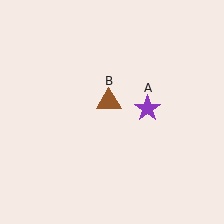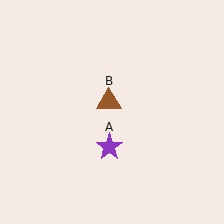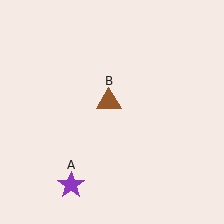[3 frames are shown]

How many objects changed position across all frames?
1 object changed position: purple star (object A).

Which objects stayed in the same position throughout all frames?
Brown triangle (object B) remained stationary.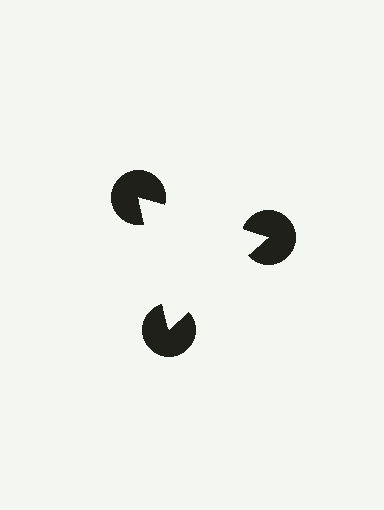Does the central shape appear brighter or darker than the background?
It typically appears slightly brighter than the background, even though no actual brightness change is drawn.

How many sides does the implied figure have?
3 sides.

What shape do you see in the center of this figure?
An illusory triangle — its edges are inferred from the aligned wedge cuts in the pac-man discs, not physically drawn.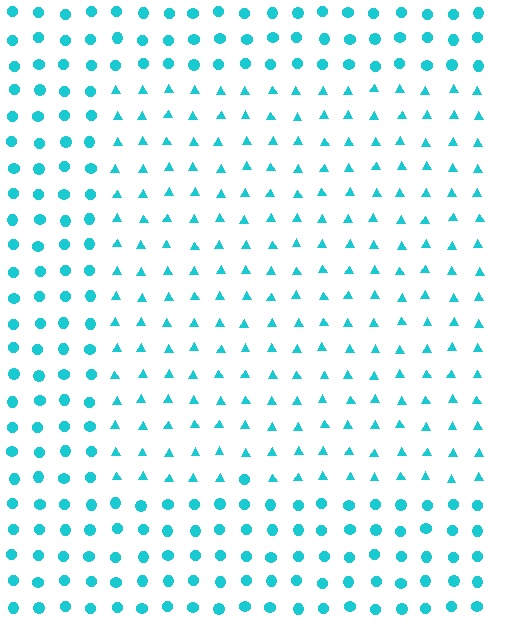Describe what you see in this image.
The image is filled with small cyan elements arranged in a uniform grid. A rectangle-shaped region contains triangles, while the surrounding area contains circles. The boundary is defined purely by the change in element shape.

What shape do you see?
I see a rectangle.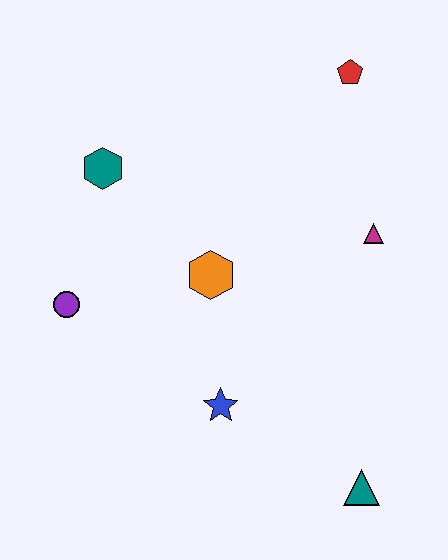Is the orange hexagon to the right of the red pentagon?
No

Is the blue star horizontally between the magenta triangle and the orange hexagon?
Yes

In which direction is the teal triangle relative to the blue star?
The teal triangle is to the right of the blue star.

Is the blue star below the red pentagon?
Yes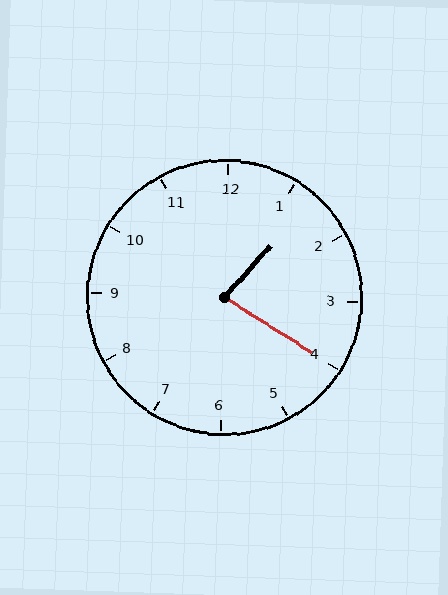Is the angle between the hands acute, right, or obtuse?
It is acute.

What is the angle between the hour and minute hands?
Approximately 80 degrees.